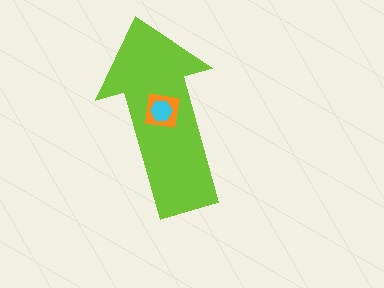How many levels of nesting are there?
3.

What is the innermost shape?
The cyan hexagon.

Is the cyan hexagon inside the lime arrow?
Yes.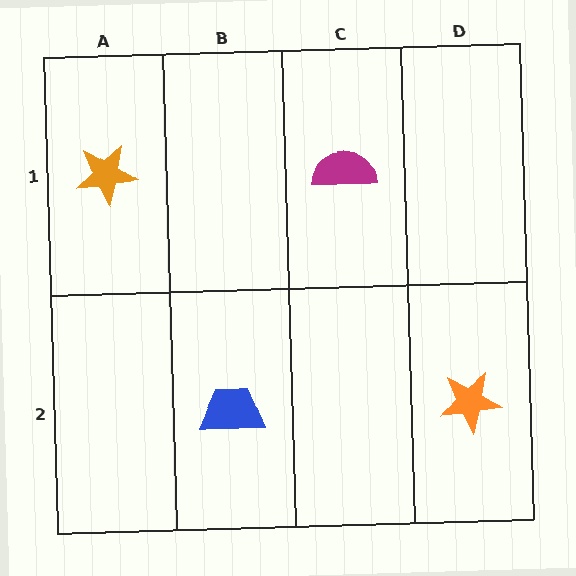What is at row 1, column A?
An orange star.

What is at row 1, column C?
A magenta semicircle.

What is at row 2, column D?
An orange star.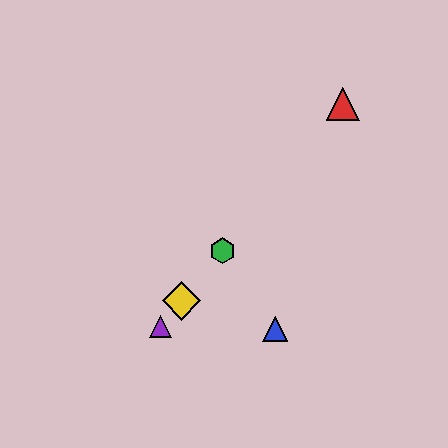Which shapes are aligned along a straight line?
The red triangle, the green hexagon, the yellow diamond, the purple triangle are aligned along a straight line.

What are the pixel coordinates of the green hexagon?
The green hexagon is at (223, 251).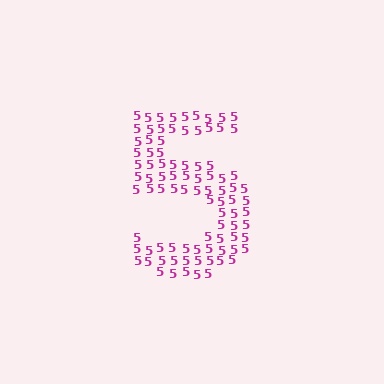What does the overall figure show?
The overall figure shows the digit 5.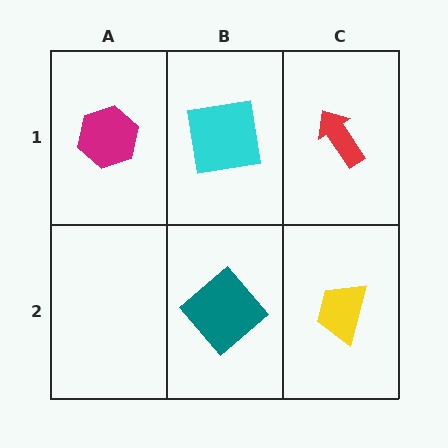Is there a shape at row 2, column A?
No, that cell is empty.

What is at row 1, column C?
A red arrow.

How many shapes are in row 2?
2 shapes.